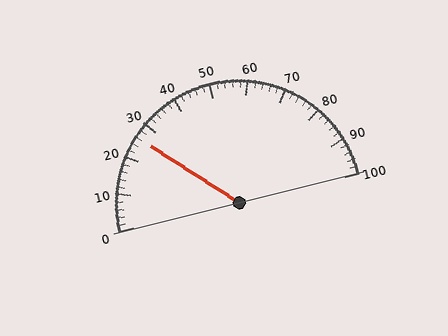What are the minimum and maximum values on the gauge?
The gauge ranges from 0 to 100.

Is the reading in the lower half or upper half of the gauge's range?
The reading is in the lower half of the range (0 to 100).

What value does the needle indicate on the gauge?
The needle indicates approximately 26.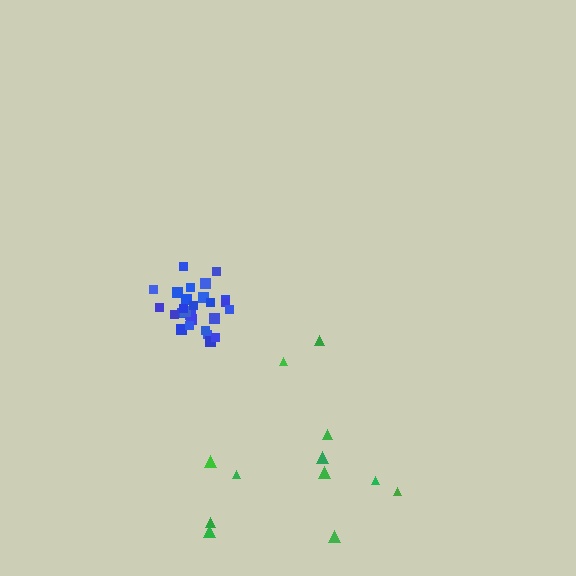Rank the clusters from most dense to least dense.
blue, green.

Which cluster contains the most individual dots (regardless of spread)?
Blue (28).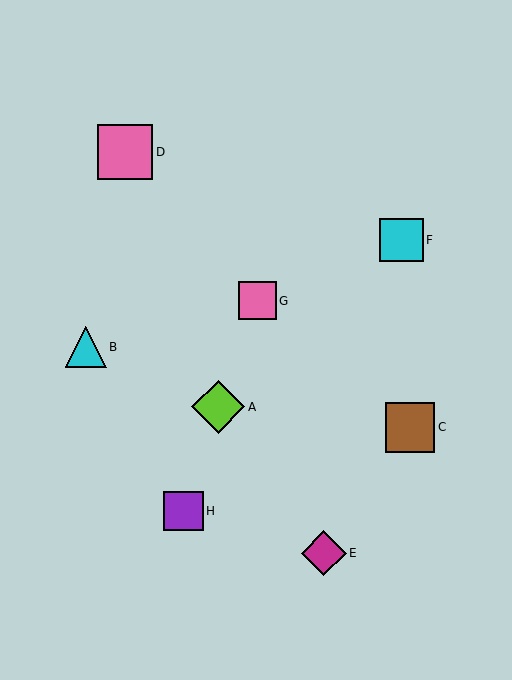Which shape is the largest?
The pink square (labeled D) is the largest.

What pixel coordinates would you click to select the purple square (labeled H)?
Click at (183, 511) to select the purple square H.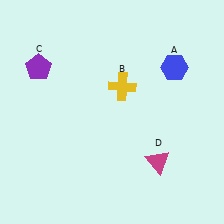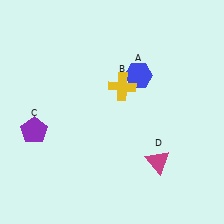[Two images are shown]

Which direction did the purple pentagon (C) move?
The purple pentagon (C) moved down.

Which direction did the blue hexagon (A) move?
The blue hexagon (A) moved left.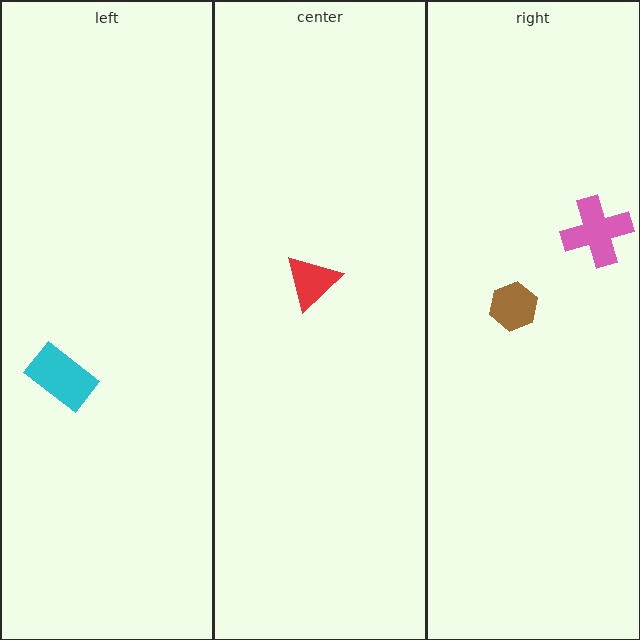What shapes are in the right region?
The pink cross, the brown hexagon.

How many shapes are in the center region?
1.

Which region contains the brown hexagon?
The right region.